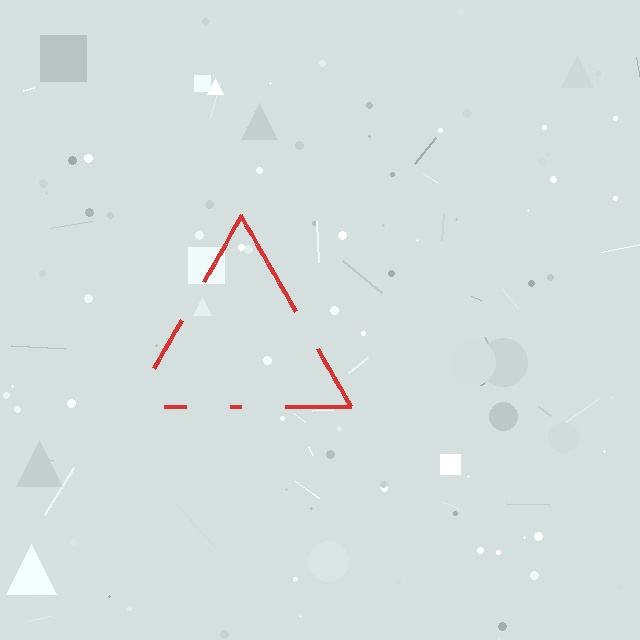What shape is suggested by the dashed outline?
The dashed outline suggests a triangle.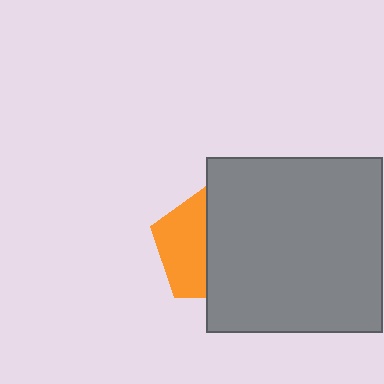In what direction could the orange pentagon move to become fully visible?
The orange pentagon could move left. That would shift it out from behind the gray square entirely.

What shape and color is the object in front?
The object in front is a gray square.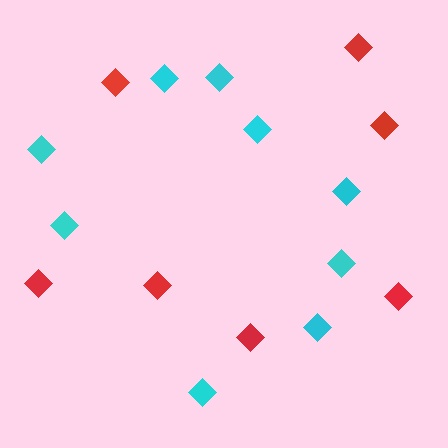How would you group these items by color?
There are 2 groups: one group of red diamonds (7) and one group of cyan diamonds (9).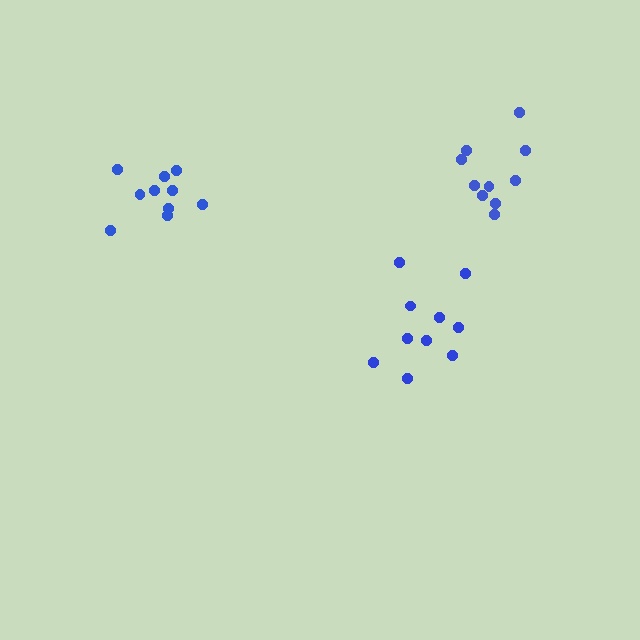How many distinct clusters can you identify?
There are 3 distinct clusters.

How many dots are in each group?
Group 1: 10 dots, Group 2: 10 dots, Group 3: 10 dots (30 total).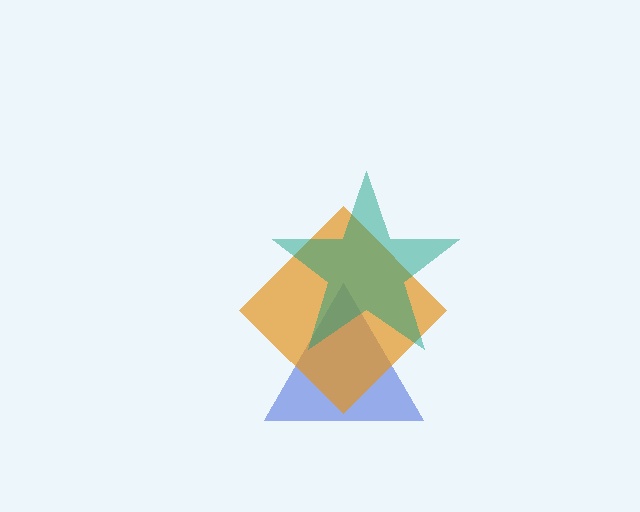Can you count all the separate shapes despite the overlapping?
Yes, there are 3 separate shapes.